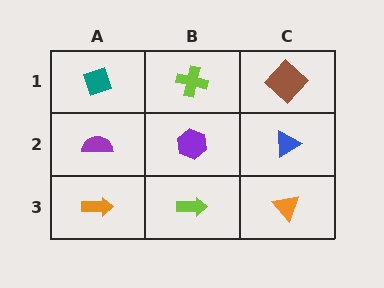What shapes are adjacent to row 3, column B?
A purple hexagon (row 2, column B), an orange arrow (row 3, column A), an orange triangle (row 3, column C).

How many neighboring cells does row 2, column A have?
3.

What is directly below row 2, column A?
An orange arrow.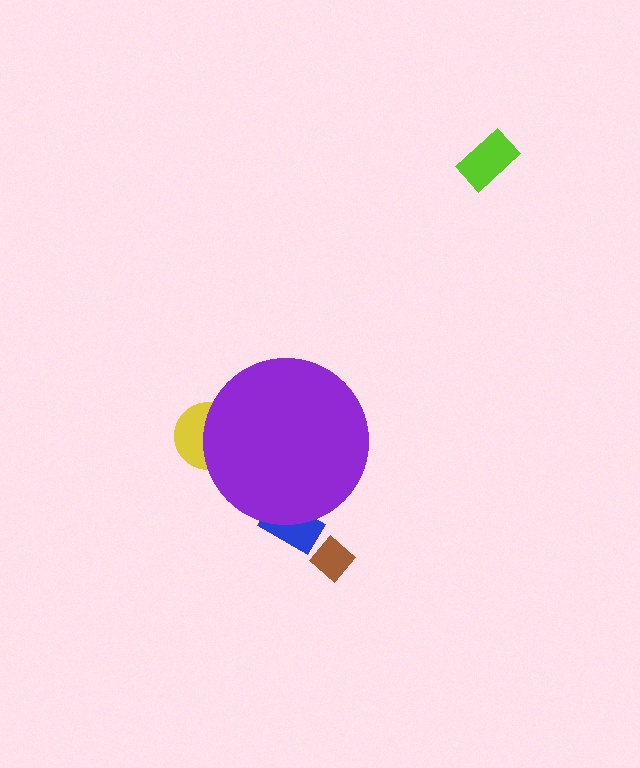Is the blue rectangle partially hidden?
Yes, the blue rectangle is partially hidden behind the purple circle.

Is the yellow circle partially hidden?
Yes, the yellow circle is partially hidden behind the purple circle.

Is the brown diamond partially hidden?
No, the brown diamond is fully visible.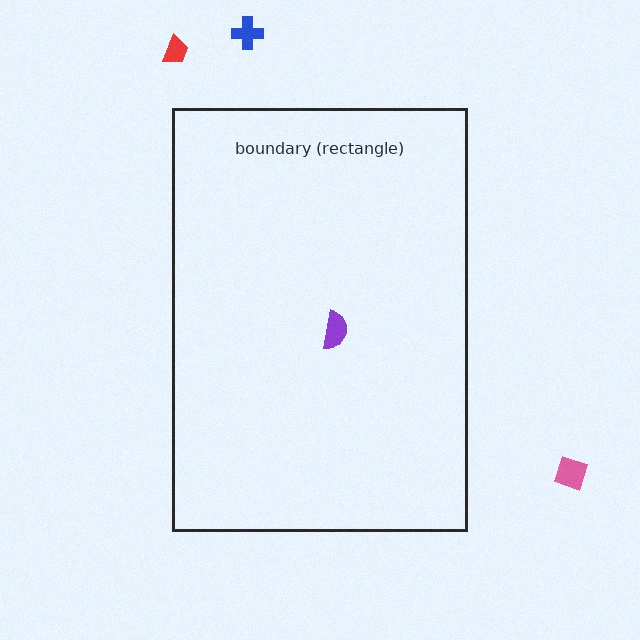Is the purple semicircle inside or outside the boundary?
Inside.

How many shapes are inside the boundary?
1 inside, 3 outside.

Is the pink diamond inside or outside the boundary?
Outside.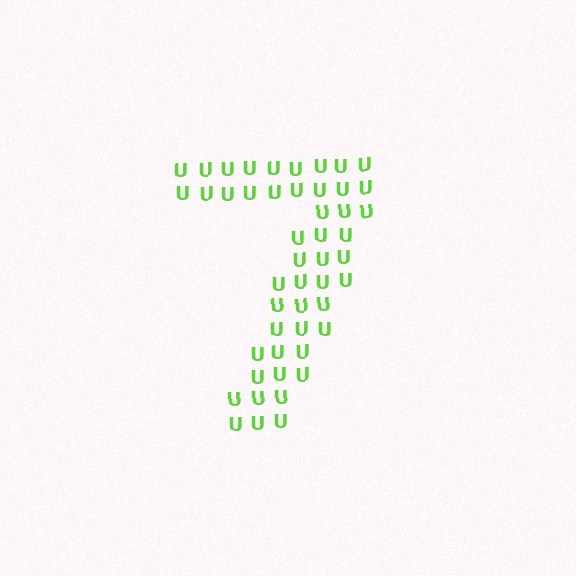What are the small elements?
The small elements are letter U's.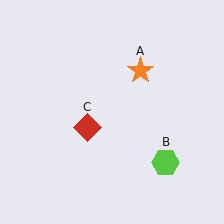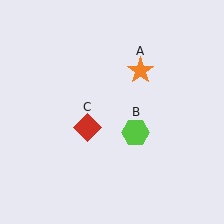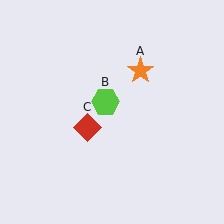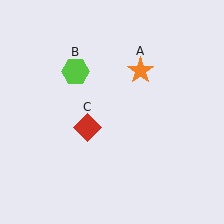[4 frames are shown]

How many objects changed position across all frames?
1 object changed position: lime hexagon (object B).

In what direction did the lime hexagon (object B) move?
The lime hexagon (object B) moved up and to the left.